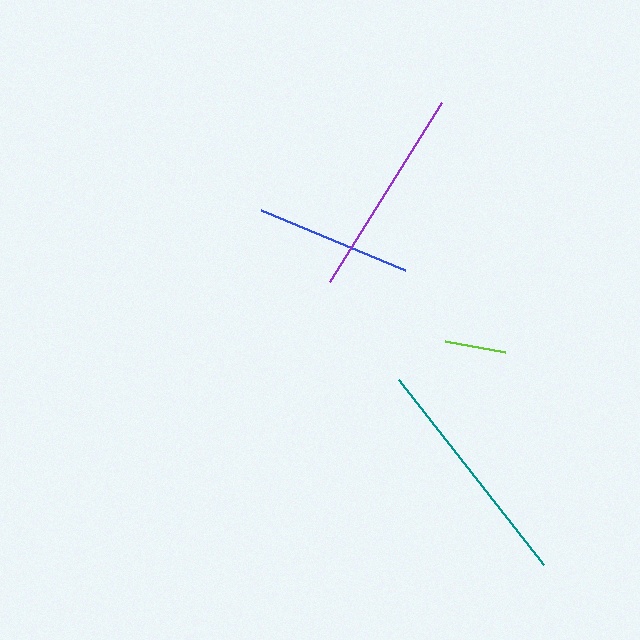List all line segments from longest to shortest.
From longest to shortest: teal, purple, blue, lime.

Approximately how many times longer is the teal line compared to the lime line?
The teal line is approximately 3.8 times the length of the lime line.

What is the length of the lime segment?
The lime segment is approximately 62 pixels long.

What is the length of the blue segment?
The blue segment is approximately 156 pixels long.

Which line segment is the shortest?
The lime line is the shortest at approximately 62 pixels.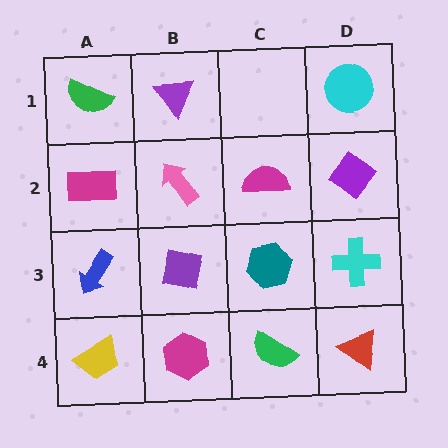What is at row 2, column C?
A magenta semicircle.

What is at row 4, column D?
A red triangle.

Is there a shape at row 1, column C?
No, that cell is empty.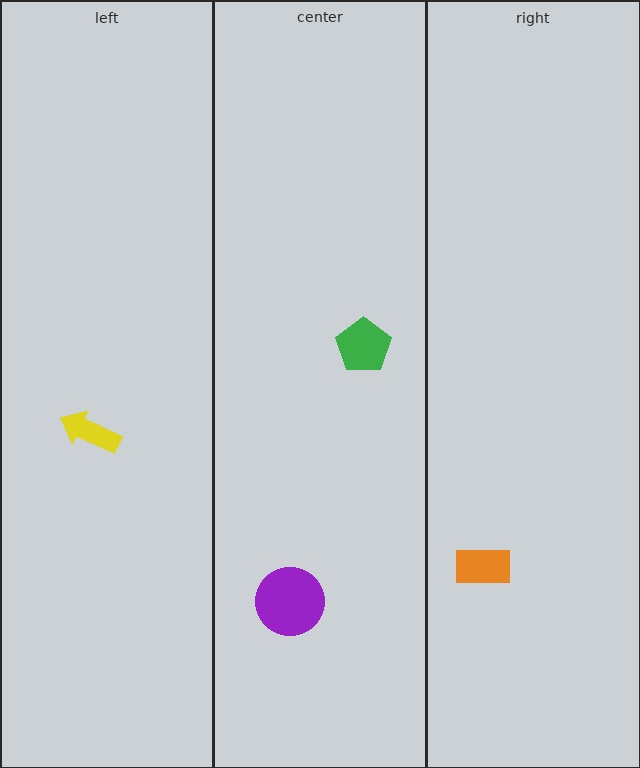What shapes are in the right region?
The orange rectangle.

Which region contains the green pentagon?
The center region.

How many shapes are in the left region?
1.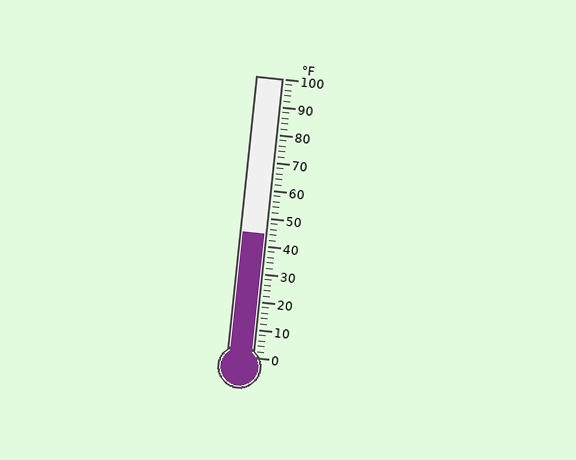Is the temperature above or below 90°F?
The temperature is below 90°F.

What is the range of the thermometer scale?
The thermometer scale ranges from 0°F to 100°F.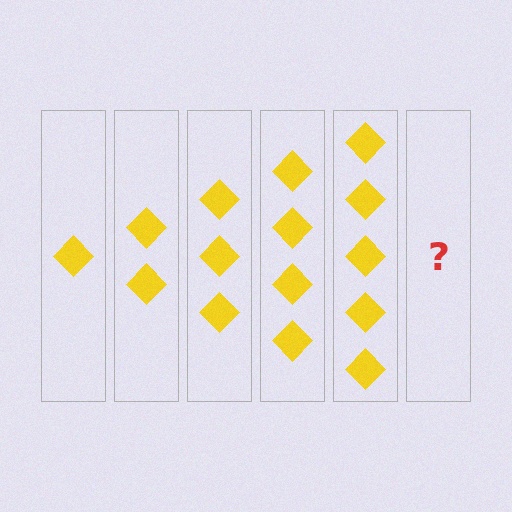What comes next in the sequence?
The next element should be 6 diamonds.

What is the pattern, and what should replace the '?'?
The pattern is that each step adds one more diamond. The '?' should be 6 diamonds.